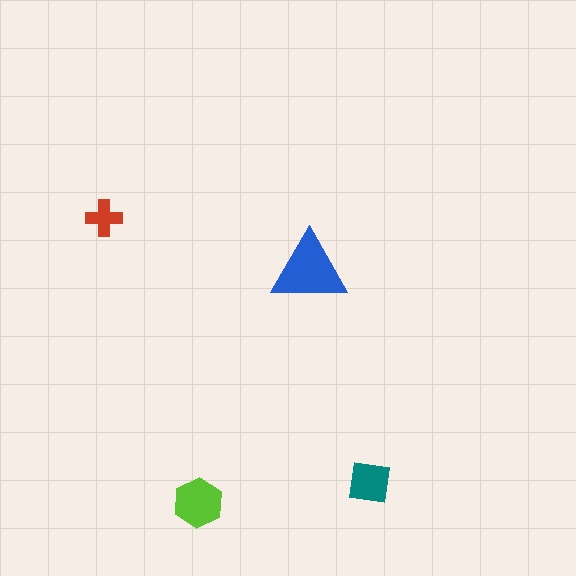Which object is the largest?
The blue triangle.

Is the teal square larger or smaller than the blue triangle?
Smaller.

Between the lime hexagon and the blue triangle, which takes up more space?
The blue triangle.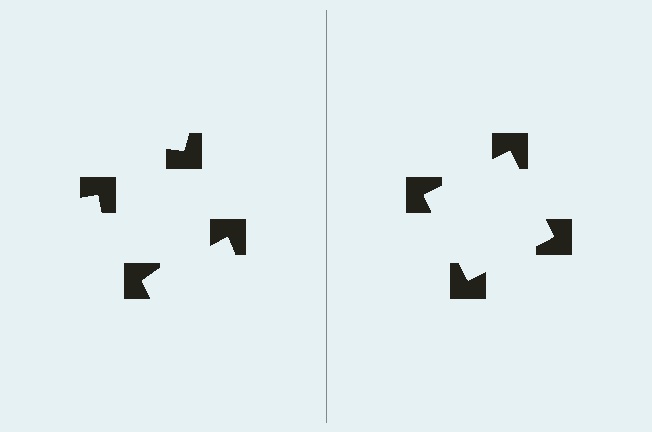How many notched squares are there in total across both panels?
8 — 4 on each side.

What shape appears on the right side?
An illusory square.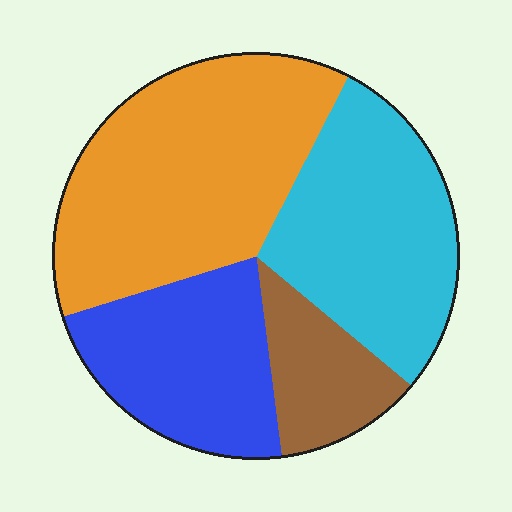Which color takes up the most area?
Orange, at roughly 40%.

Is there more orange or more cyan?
Orange.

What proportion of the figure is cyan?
Cyan takes up about one quarter (1/4) of the figure.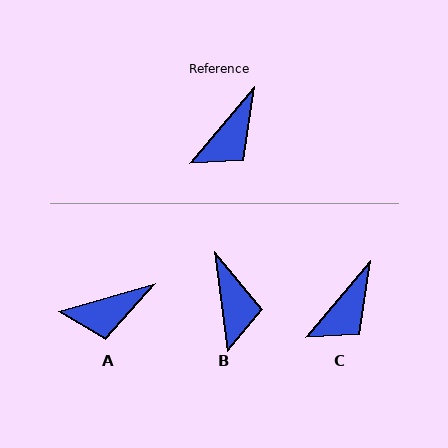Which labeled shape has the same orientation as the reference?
C.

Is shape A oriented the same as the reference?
No, it is off by about 33 degrees.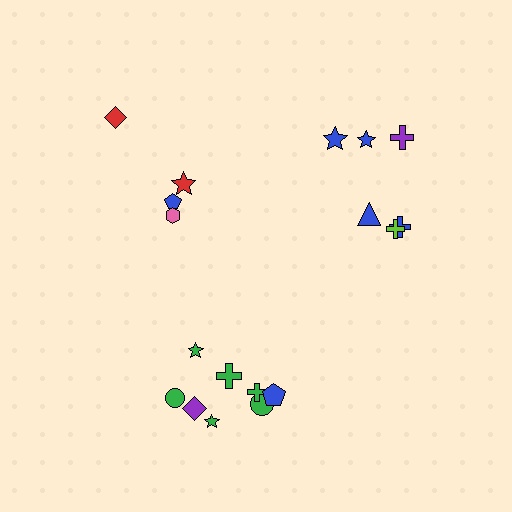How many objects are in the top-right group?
There are 6 objects.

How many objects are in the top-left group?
There are 4 objects.